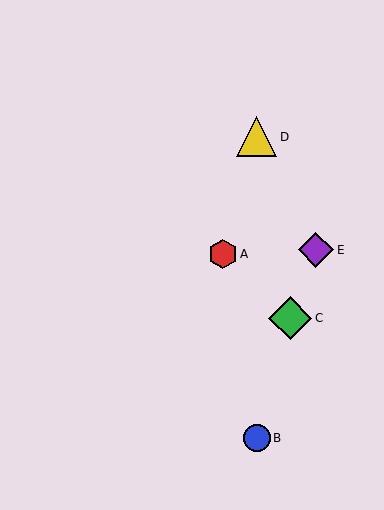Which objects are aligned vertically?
Objects B, D are aligned vertically.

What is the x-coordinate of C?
Object C is at x≈290.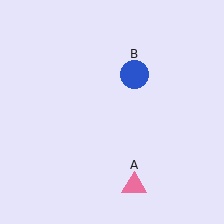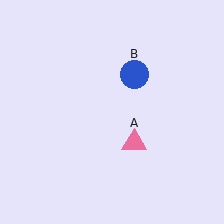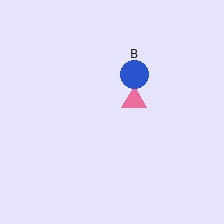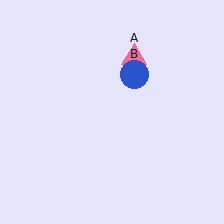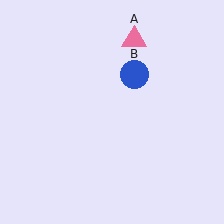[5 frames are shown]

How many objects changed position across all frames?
1 object changed position: pink triangle (object A).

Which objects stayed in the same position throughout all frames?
Blue circle (object B) remained stationary.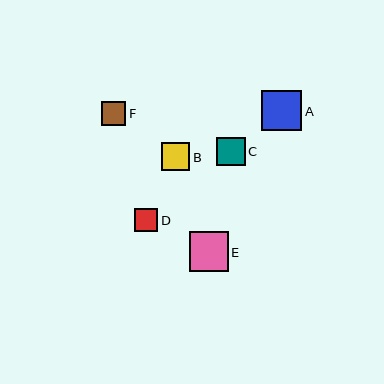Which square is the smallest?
Square D is the smallest with a size of approximately 24 pixels.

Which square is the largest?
Square A is the largest with a size of approximately 40 pixels.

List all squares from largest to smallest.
From largest to smallest: A, E, C, B, F, D.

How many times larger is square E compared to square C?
Square E is approximately 1.4 times the size of square C.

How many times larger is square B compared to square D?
Square B is approximately 1.2 times the size of square D.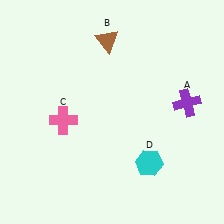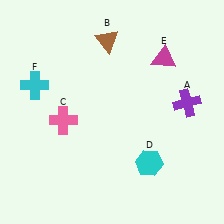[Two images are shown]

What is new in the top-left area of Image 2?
A cyan cross (F) was added in the top-left area of Image 2.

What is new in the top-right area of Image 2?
A magenta triangle (E) was added in the top-right area of Image 2.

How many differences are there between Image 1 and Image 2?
There are 2 differences between the two images.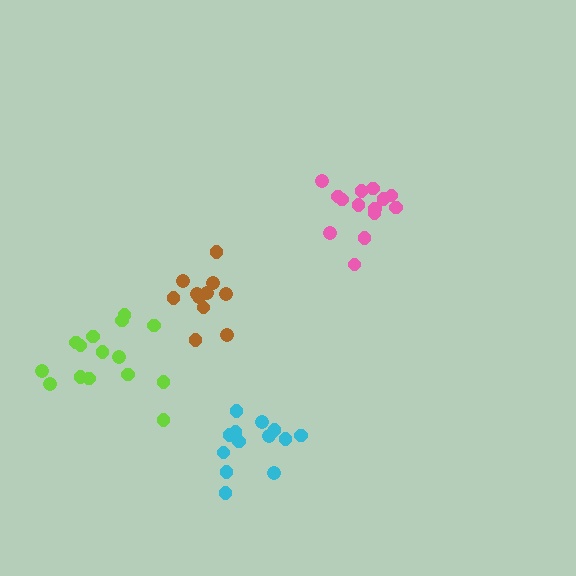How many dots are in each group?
Group 1: 15 dots, Group 2: 14 dots, Group 3: 13 dots, Group 4: 11 dots (53 total).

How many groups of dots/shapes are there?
There are 4 groups.